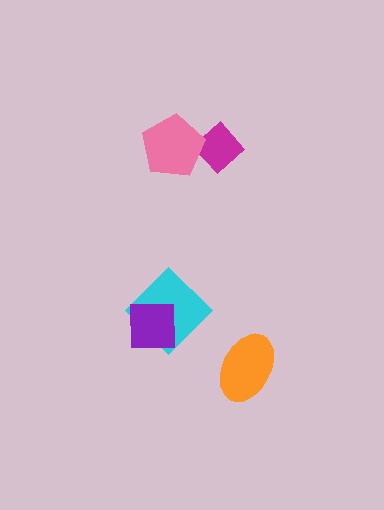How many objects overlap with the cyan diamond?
1 object overlaps with the cyan diamond.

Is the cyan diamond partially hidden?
Yes, it is partially covered by another shape.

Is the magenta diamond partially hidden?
Yes, it is partially covered by another shape.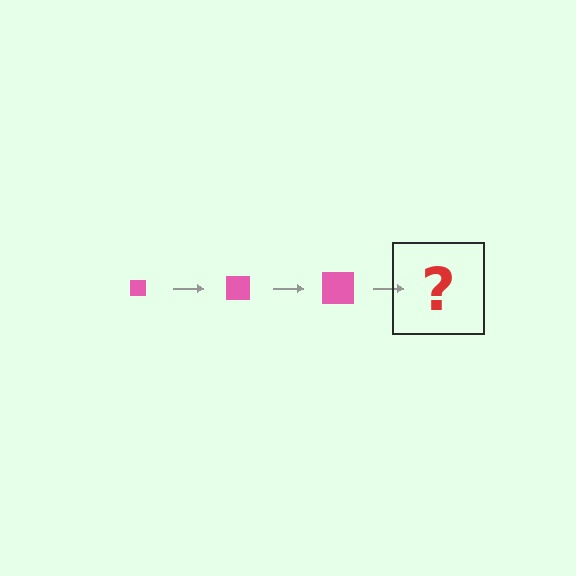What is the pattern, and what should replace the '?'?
The pattern is that the square gets progressively larger each step. The '?' should be a pink square, larger than the previous one.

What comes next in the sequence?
The next element should be a pink square, larger than the previous one.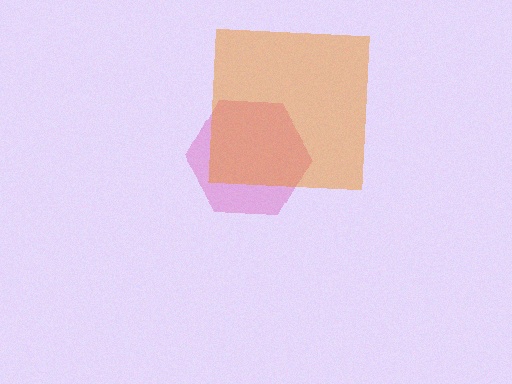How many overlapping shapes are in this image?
There are 2 overlapping shapes in the image.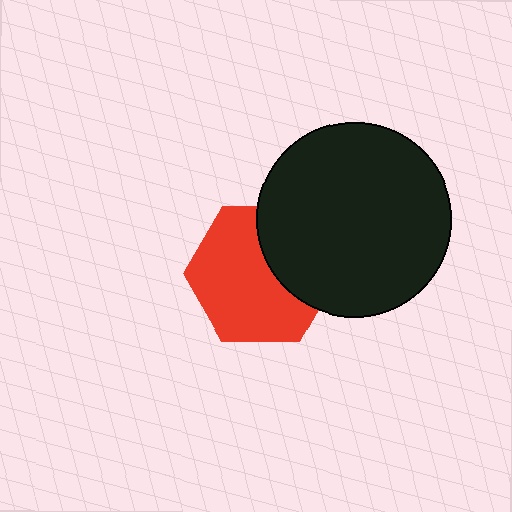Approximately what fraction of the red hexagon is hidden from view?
Roughly 34% of the red hexagon is hidden behind the black circle.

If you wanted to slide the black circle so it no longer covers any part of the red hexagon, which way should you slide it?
Slide it right — that is the most direct way to separate the two shapes.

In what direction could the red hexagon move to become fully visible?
The red hexagon could move left. That would shift it out from behind the black circle entirely.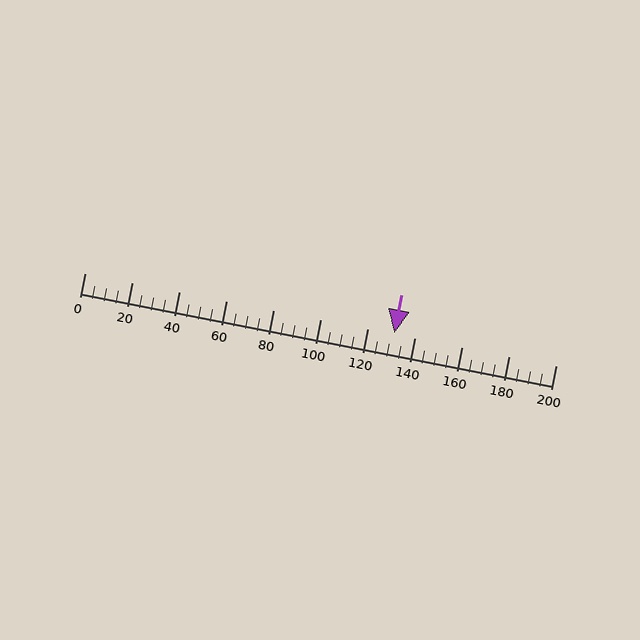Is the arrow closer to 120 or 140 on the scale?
The arrow is closer to 140.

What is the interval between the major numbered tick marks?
The major tick marks are spaced 20 units apart.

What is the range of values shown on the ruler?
The ruler shows values from 0 to 200.